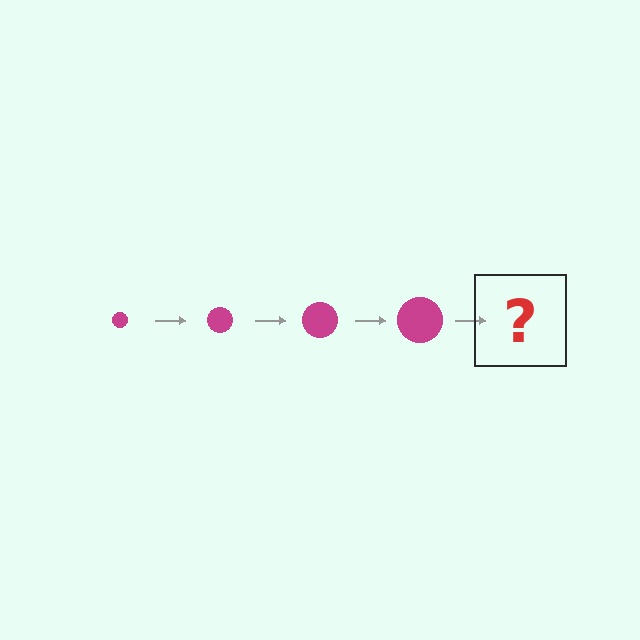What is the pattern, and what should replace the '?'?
The pattern is that the circle gets progressively larger each step. The '?' should be a magenta circle, larger than the previous one.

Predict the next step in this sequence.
The next step is a magenta circle, larger than the previous one.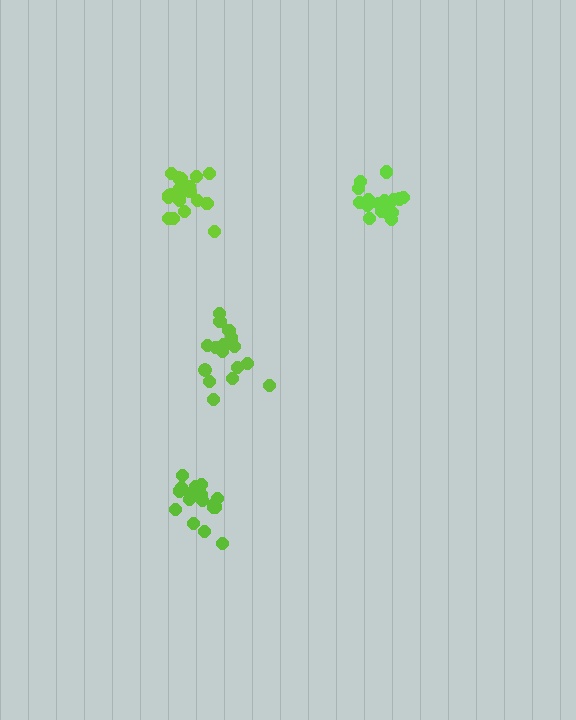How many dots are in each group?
Group 1: 17 dots, Group 2: 19 dots, Group 3: 18 dots, Group 4: 20 dots (74 total).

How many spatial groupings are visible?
There are 4 spatial groupings.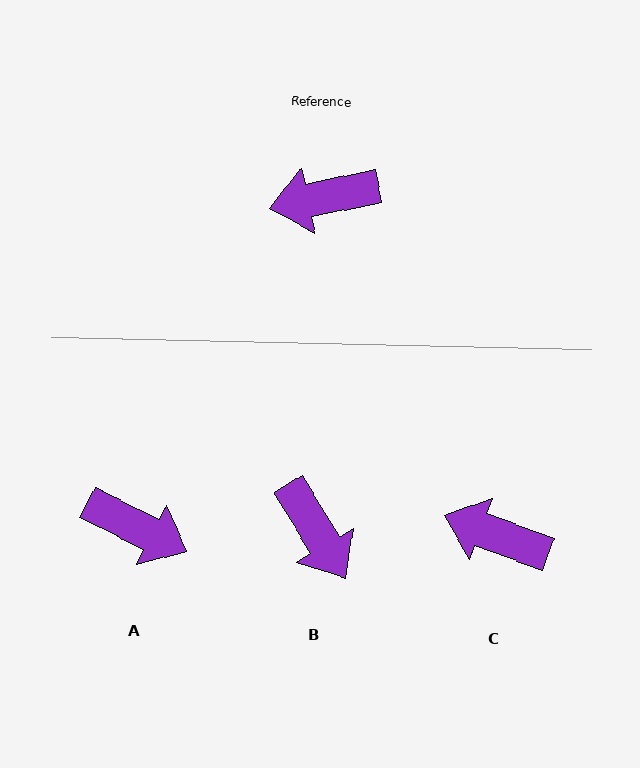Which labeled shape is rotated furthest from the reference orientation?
A, about 142 degrees away.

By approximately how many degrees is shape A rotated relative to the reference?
Approximately 142 degrees counter-clockwise.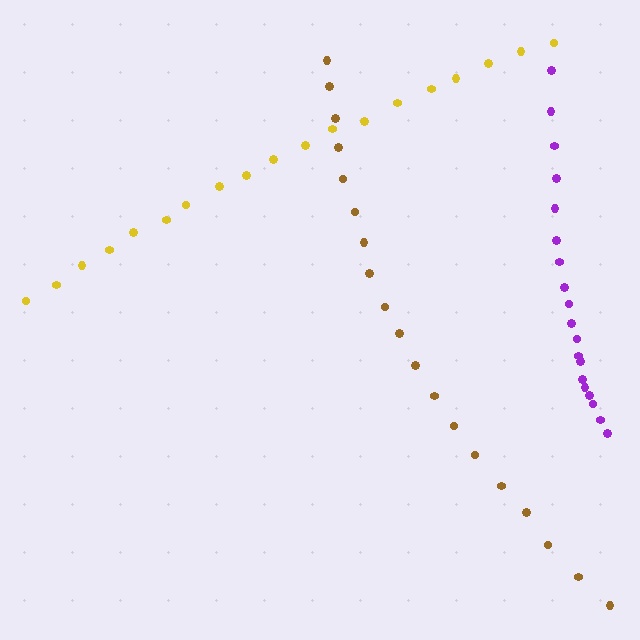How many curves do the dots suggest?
There are 3 distinct paths.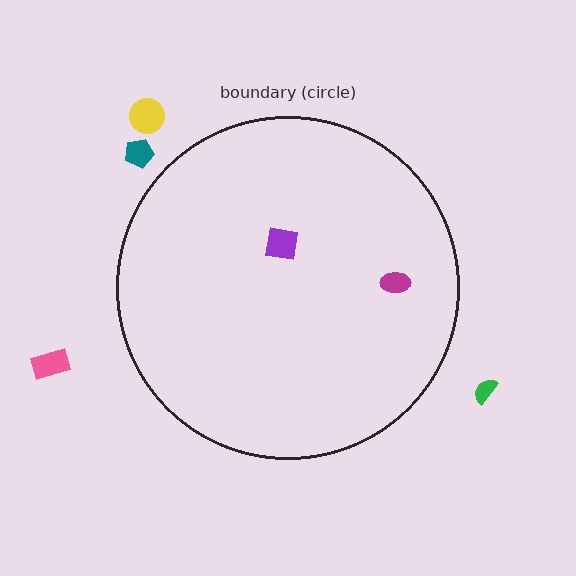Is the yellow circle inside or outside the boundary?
Outside.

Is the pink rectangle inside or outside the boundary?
Outside.